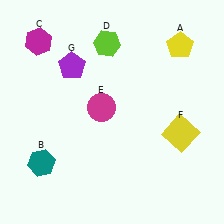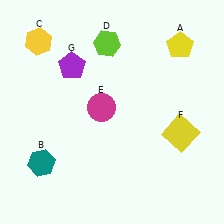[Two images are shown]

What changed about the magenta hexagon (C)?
In Image 1, C is magenta. In Image 2, it changed to yellow.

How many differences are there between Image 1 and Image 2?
There is 1 difference between the two images.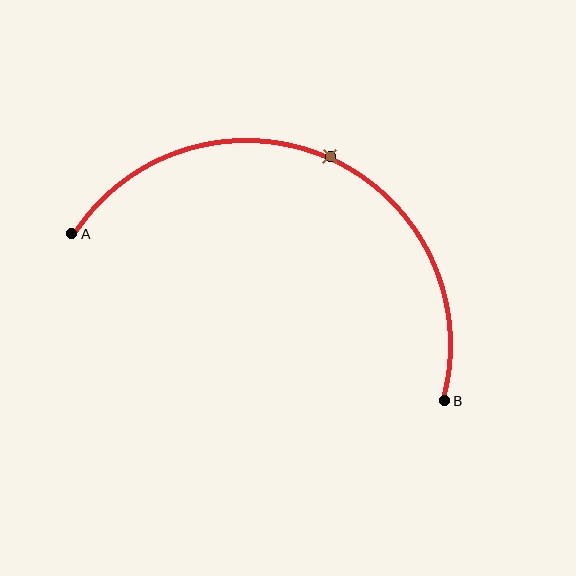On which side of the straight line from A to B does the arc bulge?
The arc bulges above the straight line connecting A and B.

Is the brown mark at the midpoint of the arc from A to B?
Yes. The brown mark lies on the arc at equal arc-length from both A and B — it is the arc midpoint.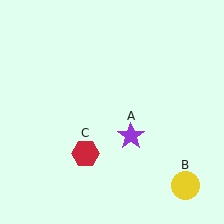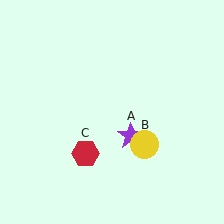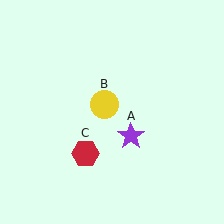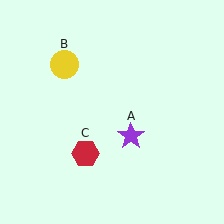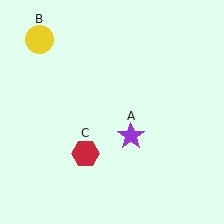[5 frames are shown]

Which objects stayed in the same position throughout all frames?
Purple star (object A) and red hexagon (object C) remained stationary.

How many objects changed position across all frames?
1 object changed position: yellow circle (object B).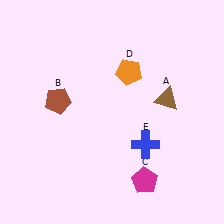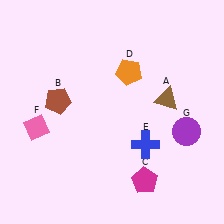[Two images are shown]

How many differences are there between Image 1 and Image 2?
There are 2 differences between the two images.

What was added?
A pink diamond (F), a purple circle (G) were added in Image 2.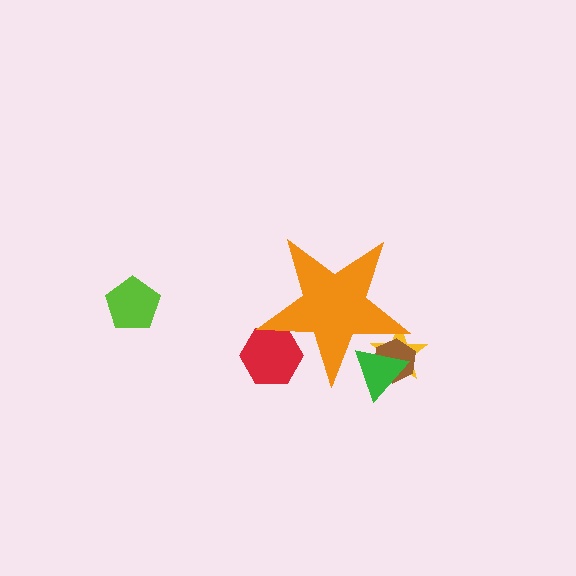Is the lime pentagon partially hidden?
No, the lime pentagon is fully visible.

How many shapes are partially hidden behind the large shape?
4 shapes are partially hidden.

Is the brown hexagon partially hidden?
Yes, the brown hexagon is partially hidden behind the orange star.